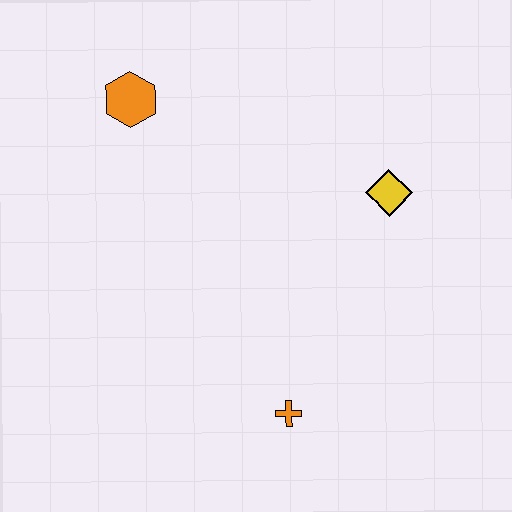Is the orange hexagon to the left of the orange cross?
Yes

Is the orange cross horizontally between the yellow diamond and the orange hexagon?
Yes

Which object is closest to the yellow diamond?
The orange cross is closest to the yellow diamond.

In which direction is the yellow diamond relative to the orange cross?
The yellow diamond is above the orange cross.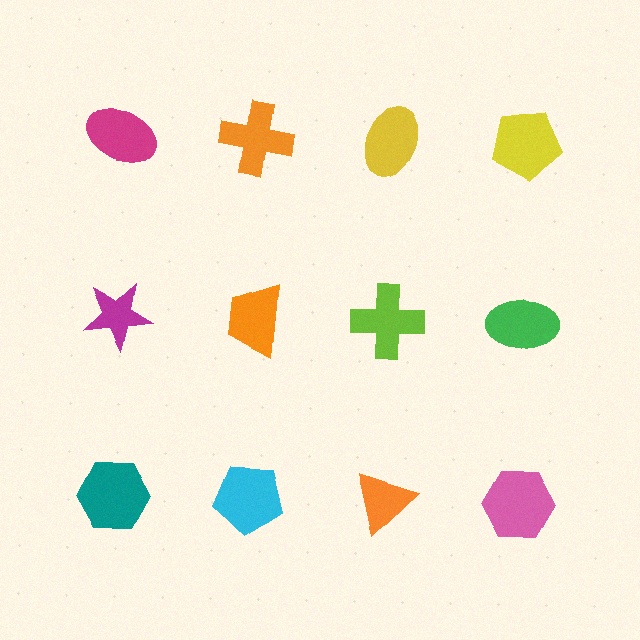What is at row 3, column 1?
A teal hexagon.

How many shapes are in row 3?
4 shapes.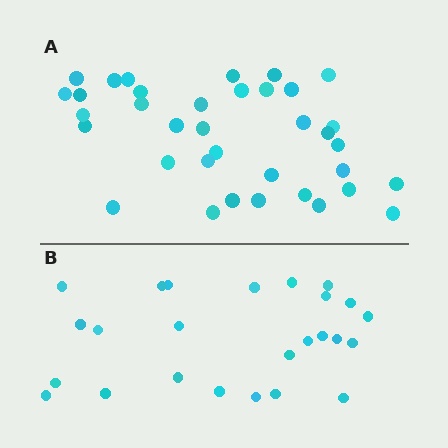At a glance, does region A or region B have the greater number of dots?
Region A (the top region) has more dots.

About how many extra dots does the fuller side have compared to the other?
Region A has roughly 12 or so more dots than region B.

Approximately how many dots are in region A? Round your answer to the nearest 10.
About 40 dots. (The exact count is 36, which rounds to 40.)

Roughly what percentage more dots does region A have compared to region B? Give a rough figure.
About 45% more.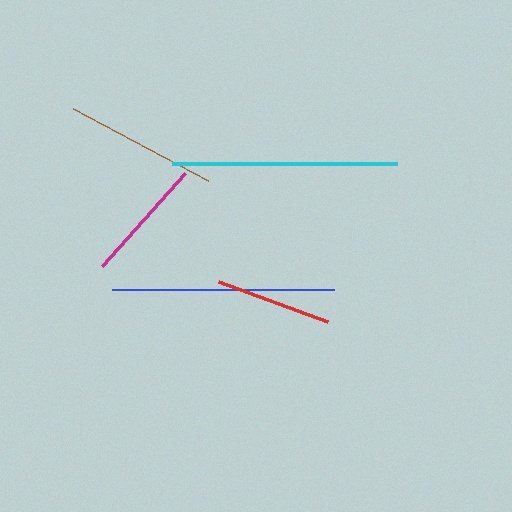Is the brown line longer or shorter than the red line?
The brown line is longer than the red line.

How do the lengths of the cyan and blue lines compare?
The cyan and blue lines are approximately the same length.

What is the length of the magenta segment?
The magenta segment is approximately 124 pixels long.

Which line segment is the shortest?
The red line is the shortest at approximately 116 pixels.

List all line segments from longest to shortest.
From longest to shortest: cyan, blue, brown, magenta, red.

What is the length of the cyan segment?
The cyan segment is approximately 225 pixels long.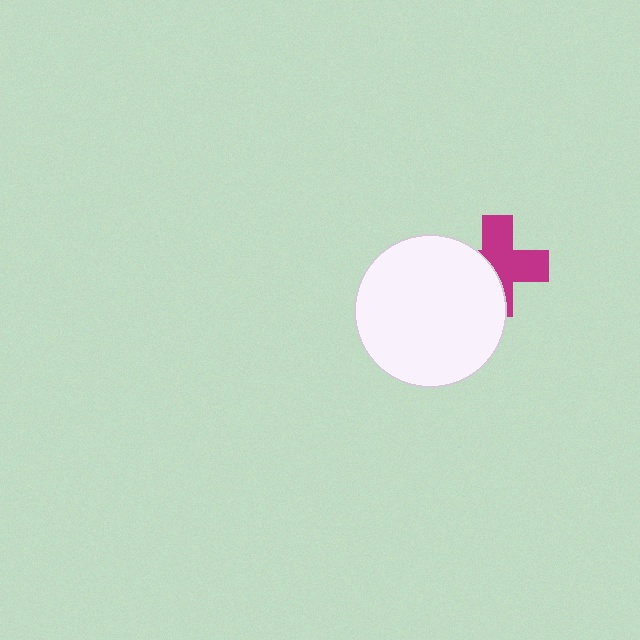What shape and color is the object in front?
The object in front is a white circle.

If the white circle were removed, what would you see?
You would see the complete magenta cross.